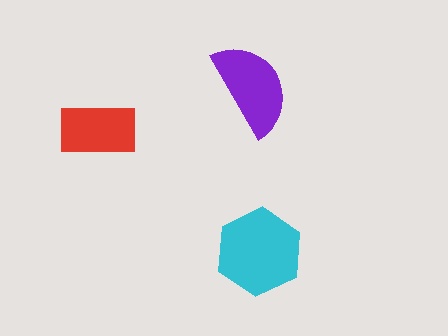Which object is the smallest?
The red rectangle.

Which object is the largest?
The cyan hexagon.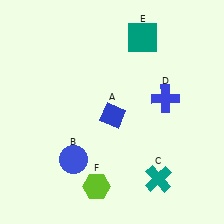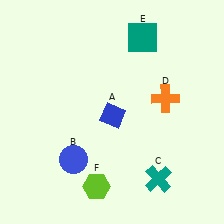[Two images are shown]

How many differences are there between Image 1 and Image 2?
There is 1 difference between the two images.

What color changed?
The cross (D) changed from blue in Image 1 to orange in Image 2.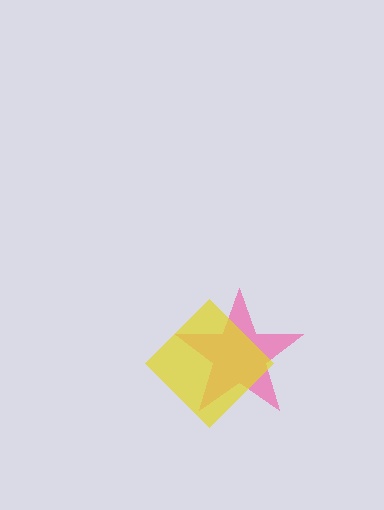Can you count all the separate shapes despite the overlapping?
Yes, there are 2 separate shapes.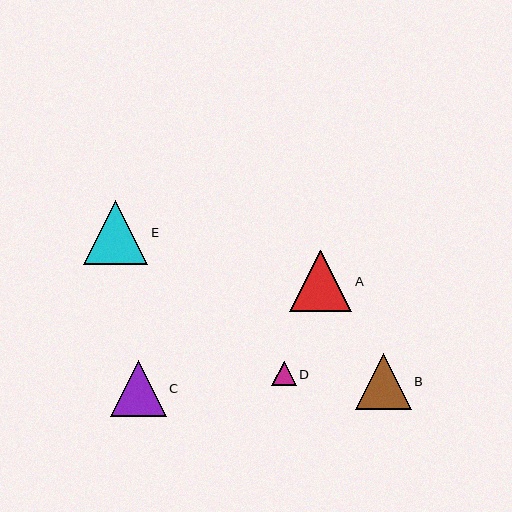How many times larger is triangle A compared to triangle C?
Triangle A is approximately 1.1 times the size of triangle C.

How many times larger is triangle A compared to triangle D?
Triangle A is approximately 2.5 times the size of triangle D.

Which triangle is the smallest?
Triangle D is the smallest with a size of approximately 24 pixels.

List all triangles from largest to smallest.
From largest to smallest: E, A, B, C, D.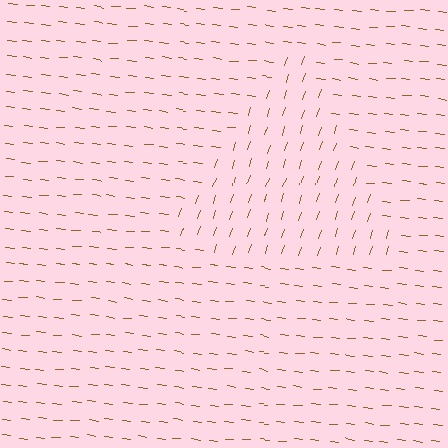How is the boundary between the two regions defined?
The boundary is defined purely by a change in line orientation (approximately 78 degrees difference). All lines are the same color and thickness.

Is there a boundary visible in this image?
Yes, there is a texture boundary formed by a change in line orientation.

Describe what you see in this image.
The image is filled with small brown line segments. A triangle region in the image has lines oriented differently from the surrounding lines, creating a visible texture boundary.